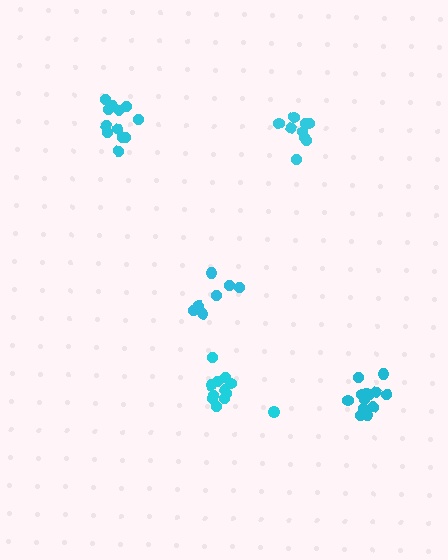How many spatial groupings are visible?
There are 5 spatial groupings.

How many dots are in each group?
Group 1: 9 dots, Group 2: 12 dots, Group 3: 7 dots, Group 4: 13 dots, Group 5: 13 dots (54 total).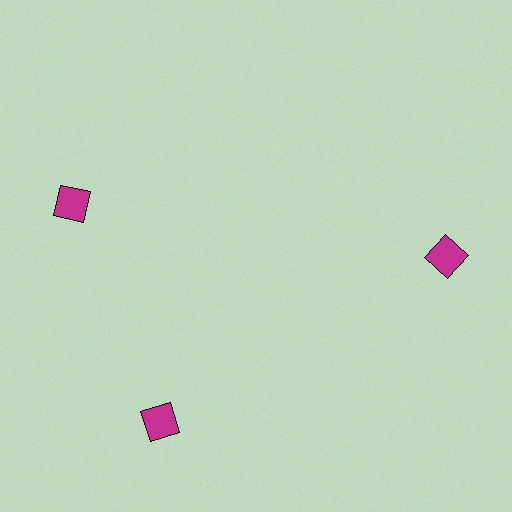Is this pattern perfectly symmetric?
No. The 3 magenta squares are arranged in a ring, but one element near the 11 o'clock position is rotated out of alignment along the ring, breaking the 3-fold rotational symmetry.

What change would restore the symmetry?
The symmetry would be restored by rotating it back into even spacing with its neighbors so that all 3 squares sit at equal angles and equal distance from the center.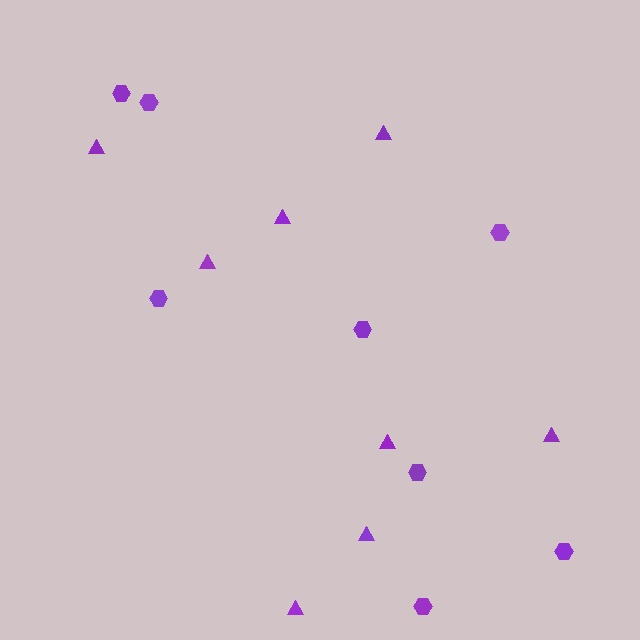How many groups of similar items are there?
There are 2 groups: one group of triangles (8) and one group of hexagons (8).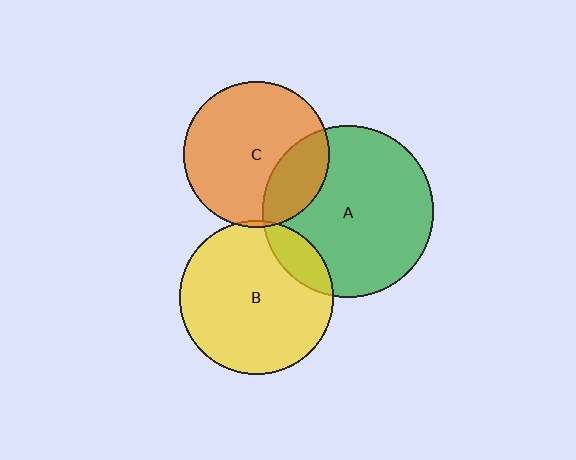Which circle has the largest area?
Circle A (green).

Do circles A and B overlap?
Yes.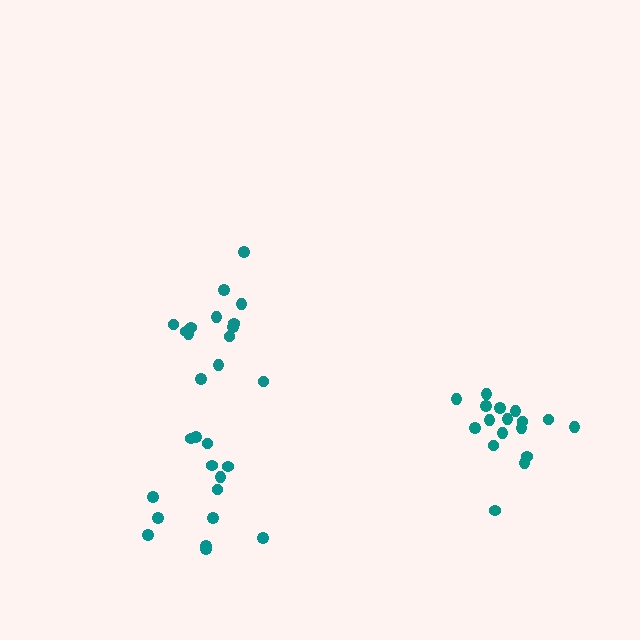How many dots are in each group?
Group 1: 17 dots, Group 2: 14 dots, Group 3: 14 dots (45 total).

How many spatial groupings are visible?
There are 3 spatial groupings.